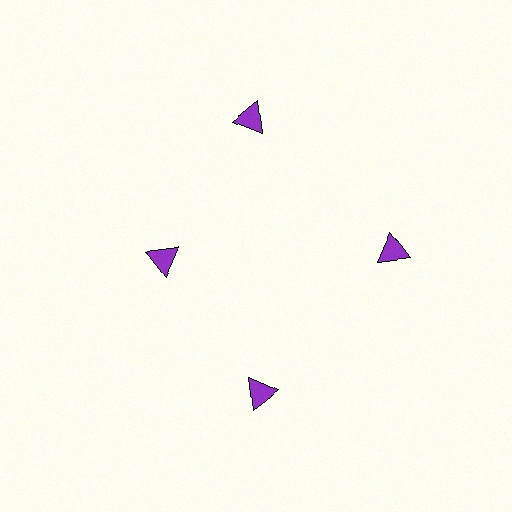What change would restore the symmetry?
The symmetry would be restored by moving it outward, back onto the ring so that all 4 triangles sit at equal angles and equal distance from the center.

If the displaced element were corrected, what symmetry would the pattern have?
It would have 4-fold rotational symmetry — the pattern would map onto itself every 90 degrees.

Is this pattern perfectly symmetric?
No. The 4 purple triangles are arranged in a ring, but one element near the 9 o'clock position is pulled inward toward the center, breaking the 4-fold rotational symmetry.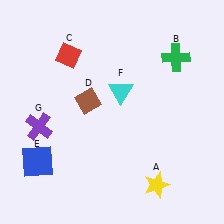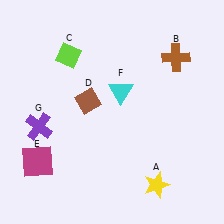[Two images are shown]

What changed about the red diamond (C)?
In Image 1, C is red. In Image 2, it changed to lime.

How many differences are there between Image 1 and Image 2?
There are 3 differences between the two images.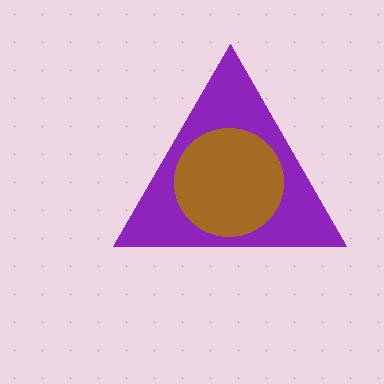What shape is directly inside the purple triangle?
The brown circle.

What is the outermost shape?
The purple triangle.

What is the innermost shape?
The brown circle.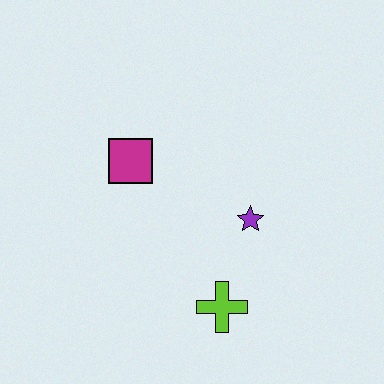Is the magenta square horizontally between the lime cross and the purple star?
No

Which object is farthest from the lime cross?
The magenta square is farthest from the lime cross.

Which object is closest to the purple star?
The lime cross is closest to the purple star.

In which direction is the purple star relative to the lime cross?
The purple star is above the lime cross.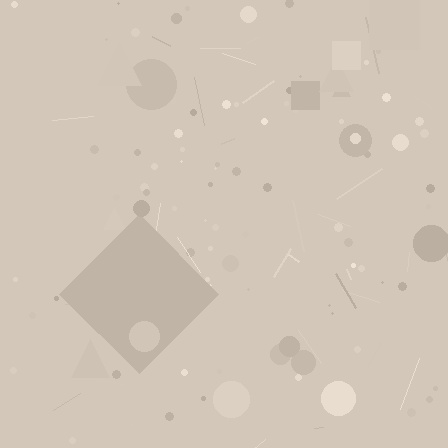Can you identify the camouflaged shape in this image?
The camouflaged shape is a diamond.